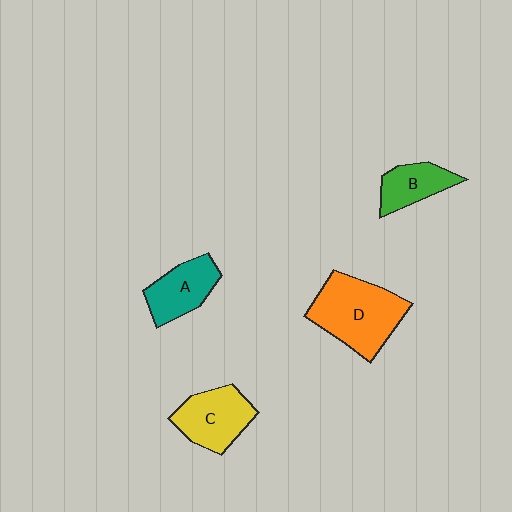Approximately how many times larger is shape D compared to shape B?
Approximately 2.0 times.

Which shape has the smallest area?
Shape B (green).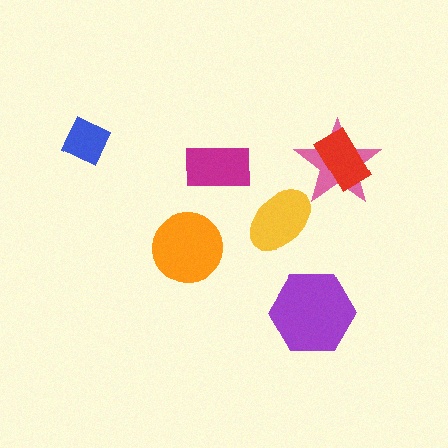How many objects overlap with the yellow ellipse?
0 objects overlap with the yellow ellipse.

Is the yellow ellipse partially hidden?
No, no other shape covers it.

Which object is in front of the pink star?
The red rectangle is in front of the pink star.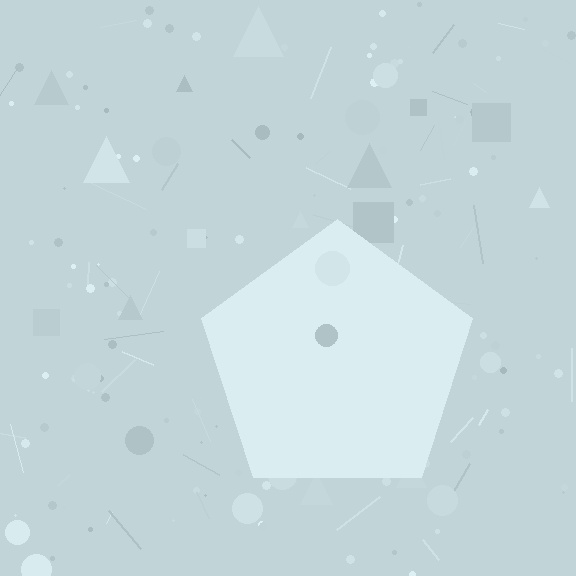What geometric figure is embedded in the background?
A pentagon is embedded in the background.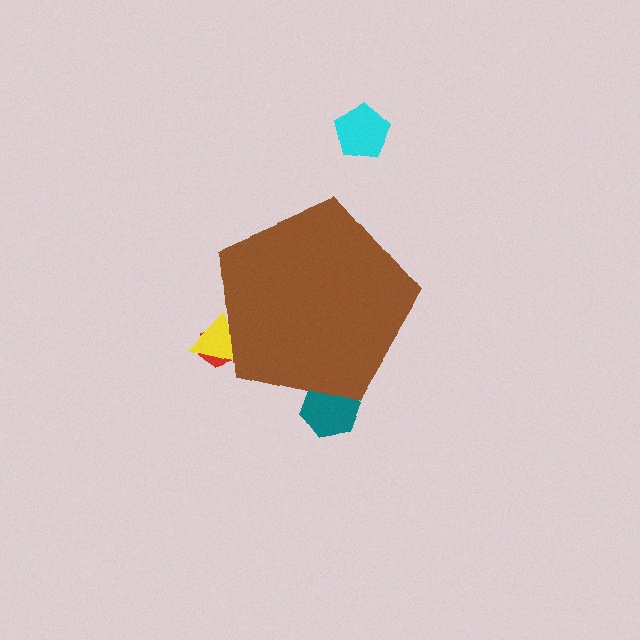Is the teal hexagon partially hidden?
Yes, the teal hexagon is partially hidden behind the brown pentagon.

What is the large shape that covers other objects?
A brown pentagon.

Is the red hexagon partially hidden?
Yes, the red hexagon is partially hidden behind the brown pentagon.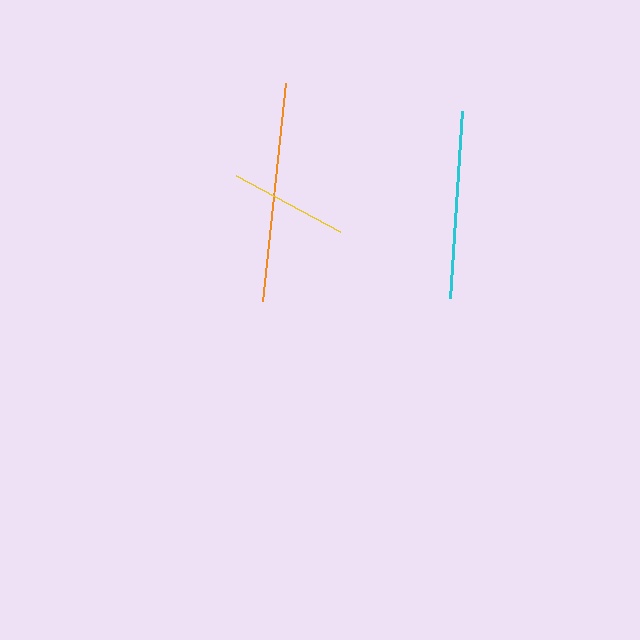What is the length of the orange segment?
The orange segment is approximately 219 pixels long.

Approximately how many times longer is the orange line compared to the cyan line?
The orange line is approximately 1.2 times the length of the cyan line.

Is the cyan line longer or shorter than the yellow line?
The cyan line is longer than the yellow line.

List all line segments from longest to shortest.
From longest to shortest: orange, cyan, yellow.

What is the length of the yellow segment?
The yellow segment is approximately 118 pixels long.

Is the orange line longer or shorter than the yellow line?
The orange line is longer than the yellow line.